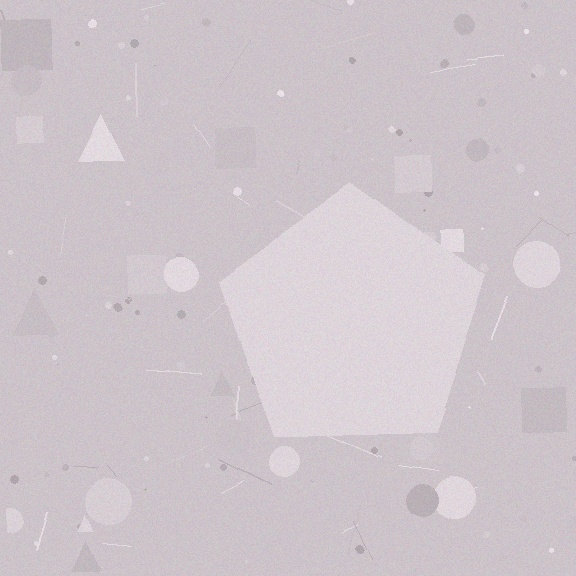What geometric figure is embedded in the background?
A pentagon is embedded in the background.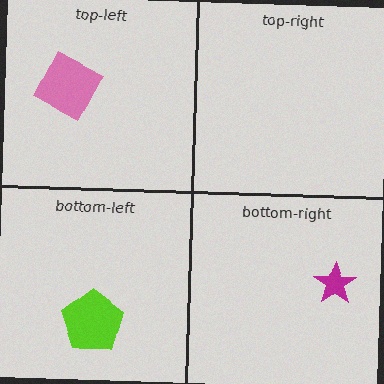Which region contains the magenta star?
The bottom-right region.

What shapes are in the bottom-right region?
The magenta star.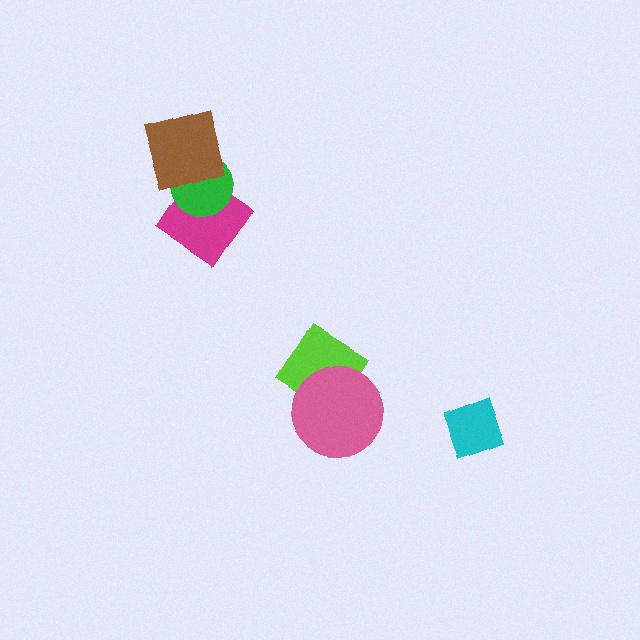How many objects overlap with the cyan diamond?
0 objects overlap with the cyan diamond.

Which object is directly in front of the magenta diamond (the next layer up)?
The green circle is directly in front of the magenta diamond.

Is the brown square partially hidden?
No, no other shape covers it.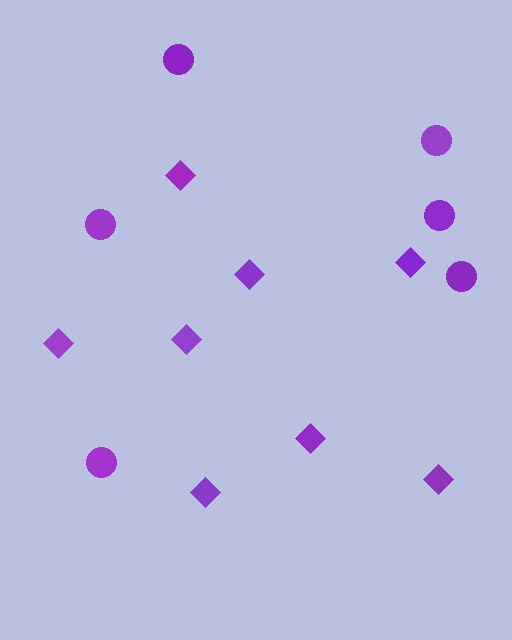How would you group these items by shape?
There are 2 groups: one group of circles (6) and one group of diamonds (8).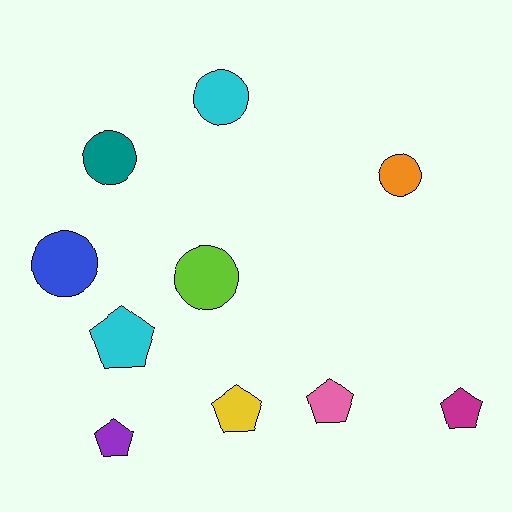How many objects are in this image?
There are 10 objects.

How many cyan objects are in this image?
There are 2 cyan objects.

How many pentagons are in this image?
There are 5 pentagons.